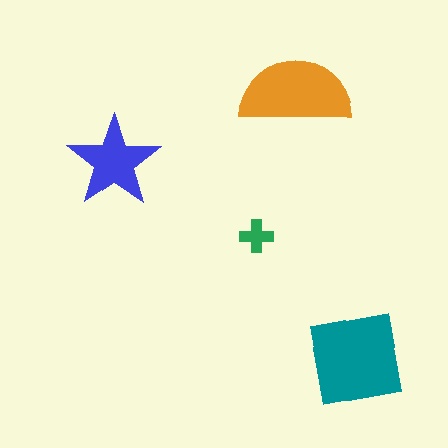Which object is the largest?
The teal square.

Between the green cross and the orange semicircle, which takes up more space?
The orange semicircle.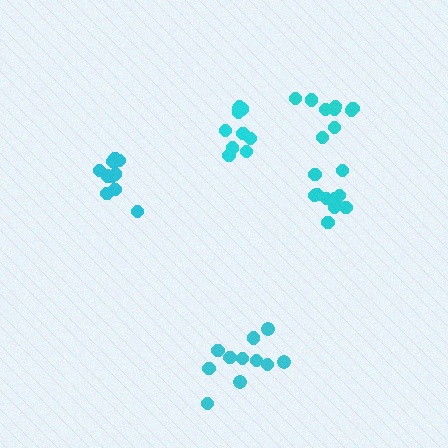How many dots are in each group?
Group 1: 10 dots, Group 2: 11 dots, Group 3: 10 dots, Group 4: 9 dots, Group 5: 11 dots (51 total).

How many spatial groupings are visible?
There are 5 spatial groupings.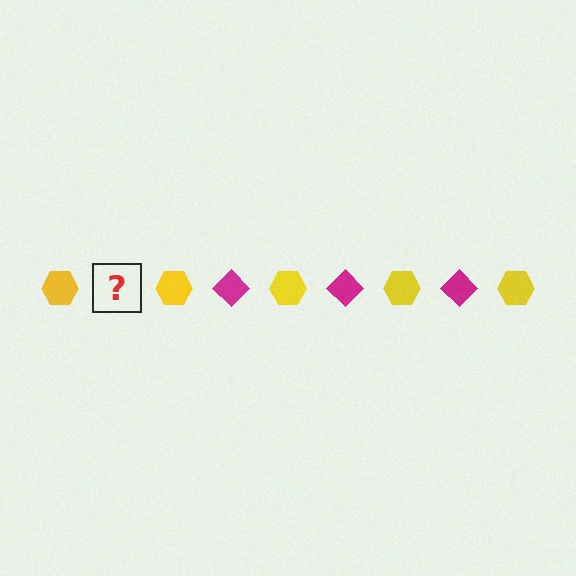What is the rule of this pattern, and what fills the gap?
The rule is that the pattern alternates between yellow hexagon and magenta diamond. The gap should be filled with a magenta diamond.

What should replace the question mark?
The question mark should be replaced with a magenta diamond.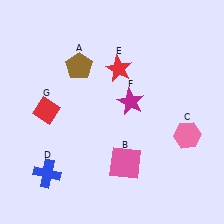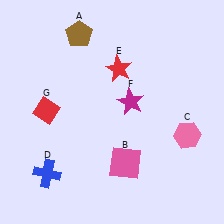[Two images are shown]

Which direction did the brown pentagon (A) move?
The brown pentagon (A) moved up.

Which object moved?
The brown pentagon (A) moved up.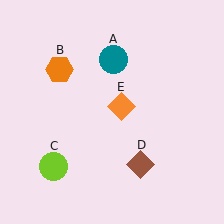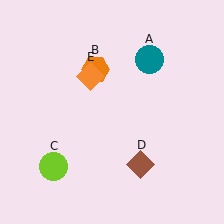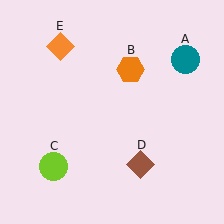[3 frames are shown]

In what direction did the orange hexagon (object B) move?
The orange hexagon (object B) moved right.